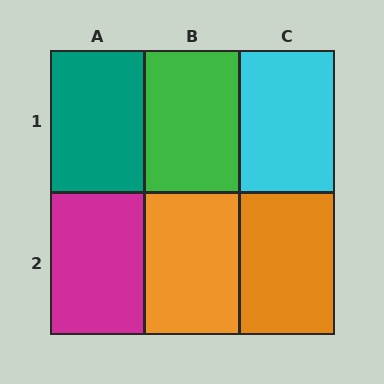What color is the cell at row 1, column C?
Cyan.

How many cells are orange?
2 cells are orange.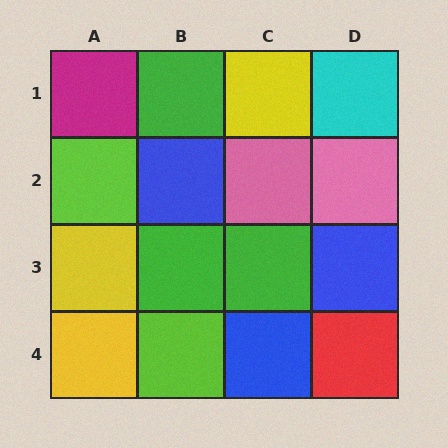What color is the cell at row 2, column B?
Blue.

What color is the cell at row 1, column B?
Green.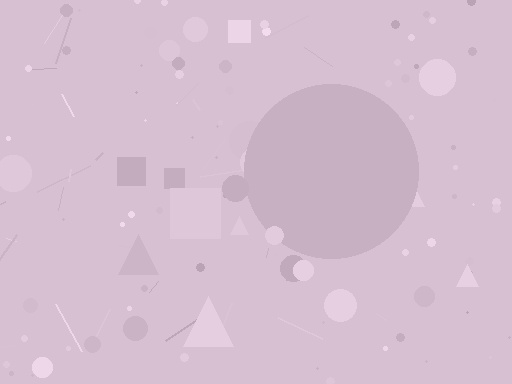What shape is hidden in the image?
A circle is hidden in the image.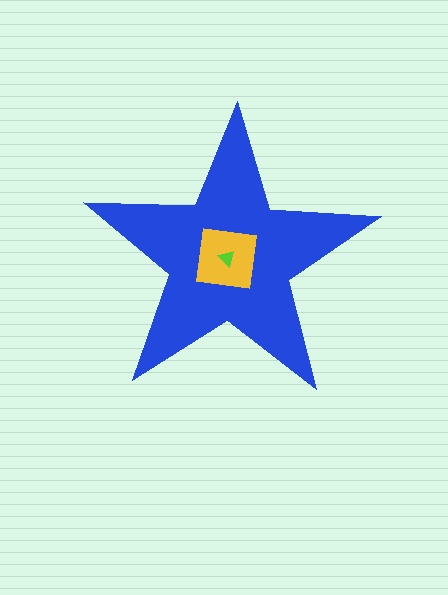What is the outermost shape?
The blue star.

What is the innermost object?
The lime triangle.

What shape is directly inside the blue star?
The yellow square.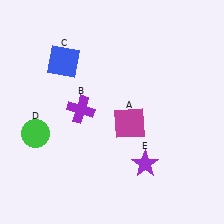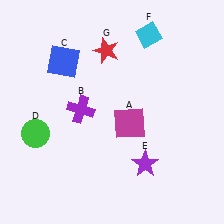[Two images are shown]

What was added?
A cyan diamond (F), a red star (G) were added in Image 2.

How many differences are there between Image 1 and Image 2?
There are 2 differences between the two images.